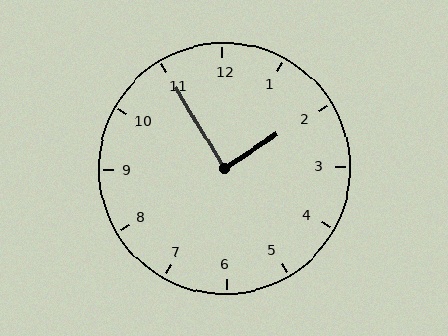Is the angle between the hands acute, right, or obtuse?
It is right.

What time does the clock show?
1:55.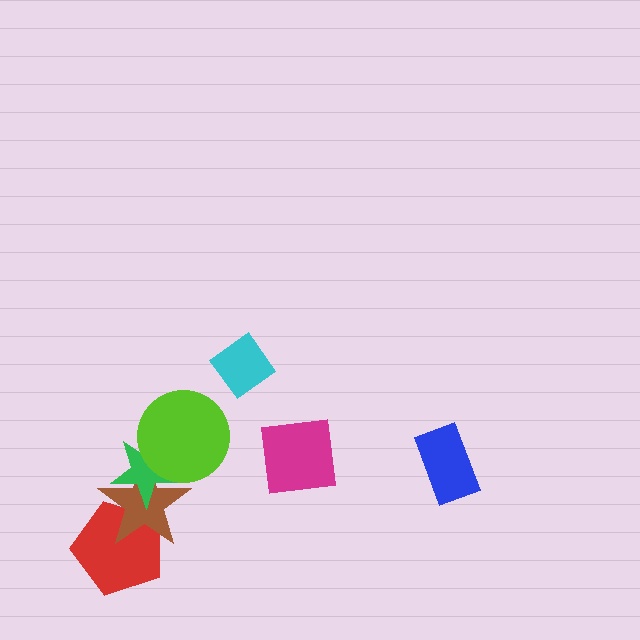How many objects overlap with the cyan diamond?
0 objects overlap with the cyan diamond.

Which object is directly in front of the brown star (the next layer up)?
The green star is directly in front of the brown star.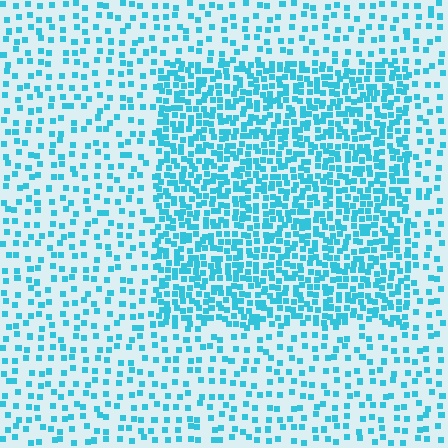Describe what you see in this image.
The image contains small cyan elements arranged at two different densities. A rectangle-shaped region is visible where the elements are more densely packed than the surrounding area.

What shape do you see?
I see a rectangle.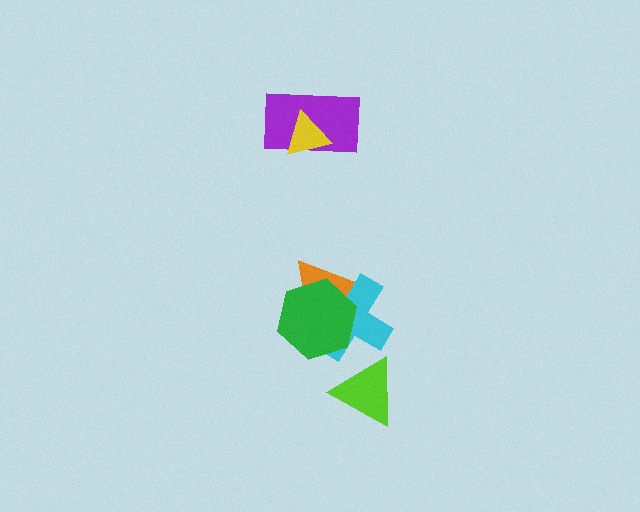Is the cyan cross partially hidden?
Yes, it is partially covered by another shape.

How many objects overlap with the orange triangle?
2 objects overlap with the orange triangle.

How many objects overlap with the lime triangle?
0 objects overlap with the lime triangle.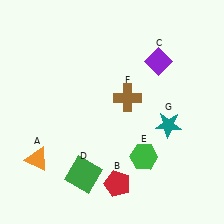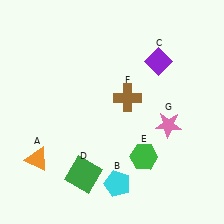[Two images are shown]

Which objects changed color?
B changed from red to cyan. G changed from teal to pink.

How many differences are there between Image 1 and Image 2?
There are 2 differences between the two images.